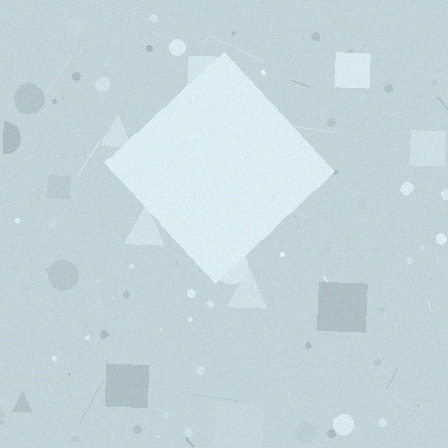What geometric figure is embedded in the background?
A diamond is embedded in the background.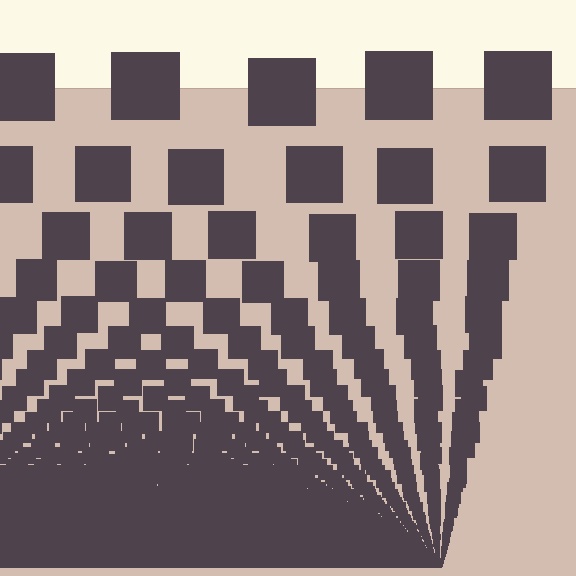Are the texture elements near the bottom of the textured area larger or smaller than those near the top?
Smaller. The gradient is inverted — elements near the bottom are smaller and denser.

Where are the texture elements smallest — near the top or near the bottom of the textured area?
Near the bottom.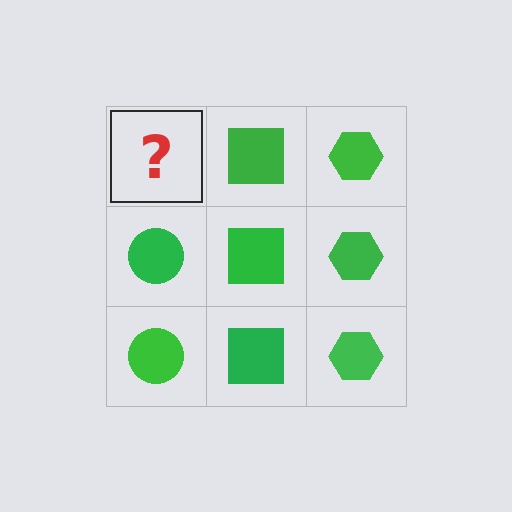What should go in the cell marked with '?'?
The missing cell should contain a green circle.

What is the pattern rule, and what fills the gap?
The rule is that each column has a consistent shape. The gap should be filled with a green circle.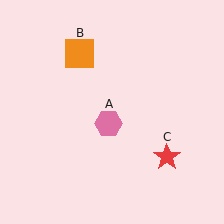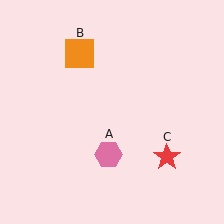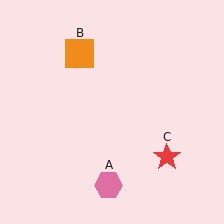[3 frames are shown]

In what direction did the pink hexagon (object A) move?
The pink hexagon (object A) moved down.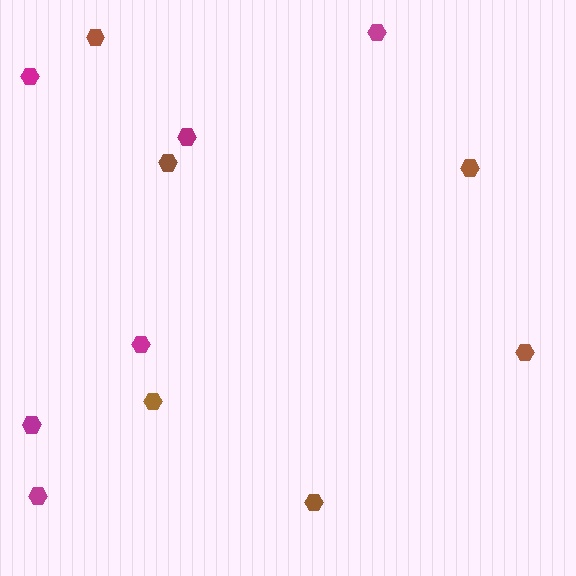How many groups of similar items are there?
There are 2 groups: one group of magenta hexagons (6) and one group of brown hexagons (6).